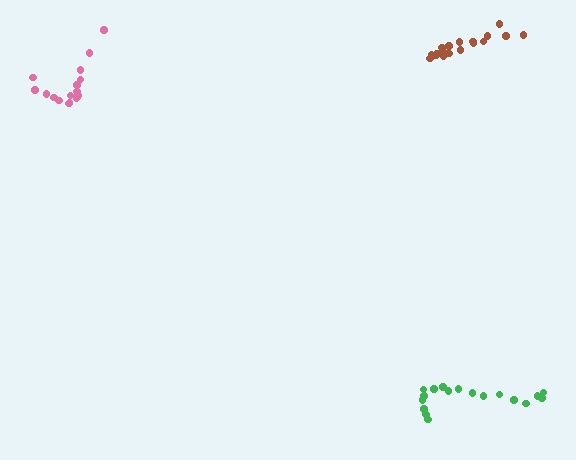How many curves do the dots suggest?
There are 3 distinct paths.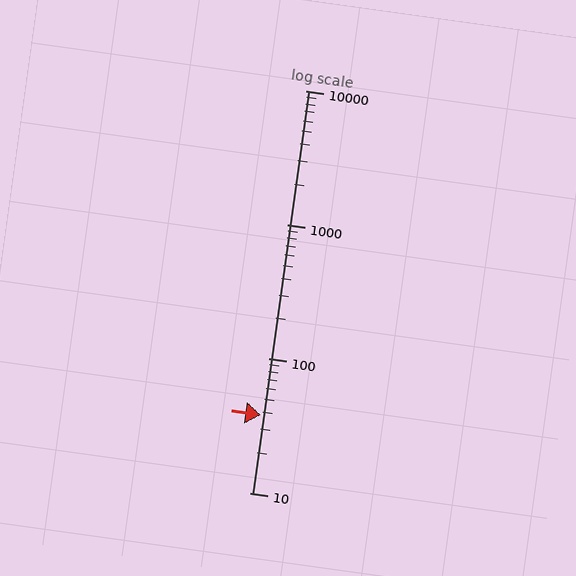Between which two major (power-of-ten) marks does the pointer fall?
The pointer is between 10 and 100.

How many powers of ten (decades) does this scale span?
The scale spans 3 decades, from 10 to 10000.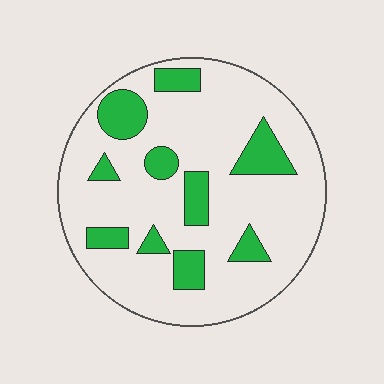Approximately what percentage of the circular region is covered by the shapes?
Approximately 20%.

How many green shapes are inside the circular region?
10.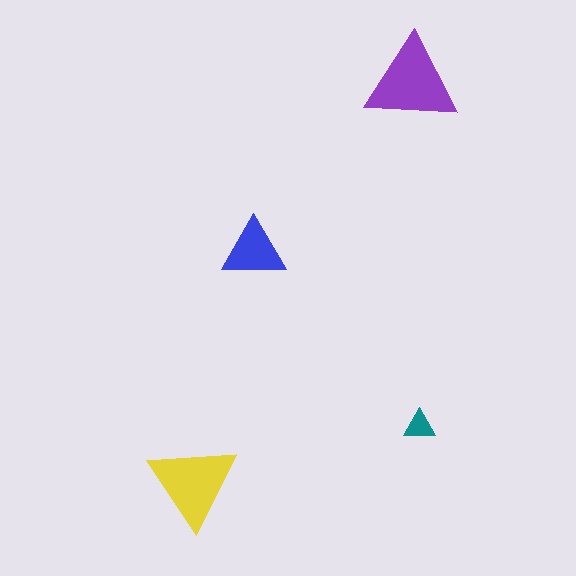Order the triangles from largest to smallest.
the purple one, the yellow one, the blue one, the teal one.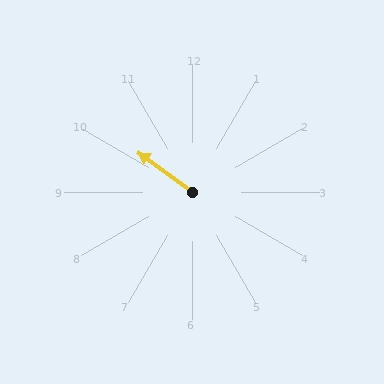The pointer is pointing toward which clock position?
Roughly 10 o'clock.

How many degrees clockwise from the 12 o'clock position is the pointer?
Approximately 306 degrees.